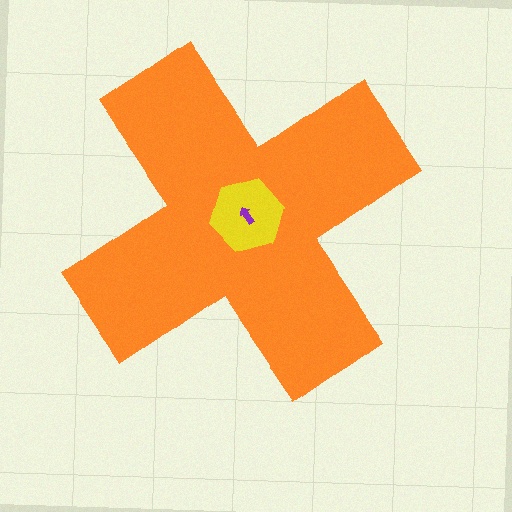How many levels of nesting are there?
3.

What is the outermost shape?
The orange cross.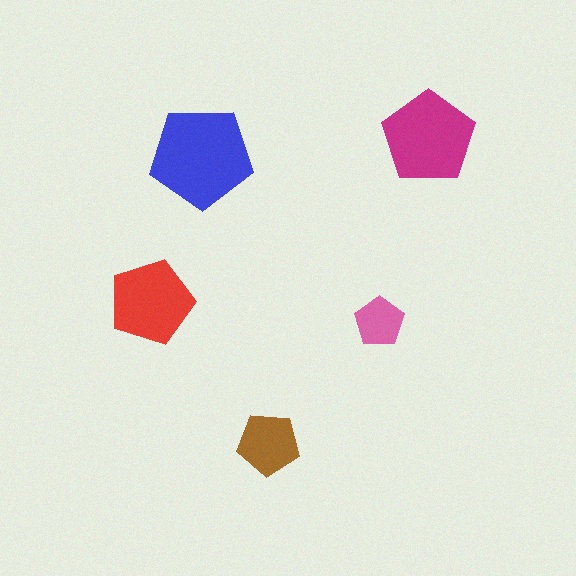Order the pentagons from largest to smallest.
the blue one, the magenta one, the red one, the brown one, the pink one.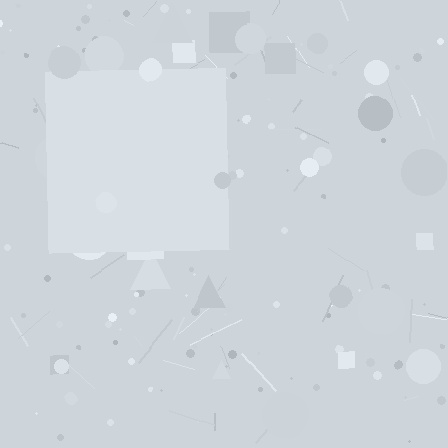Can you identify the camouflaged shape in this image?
The camouflaged shape is a square.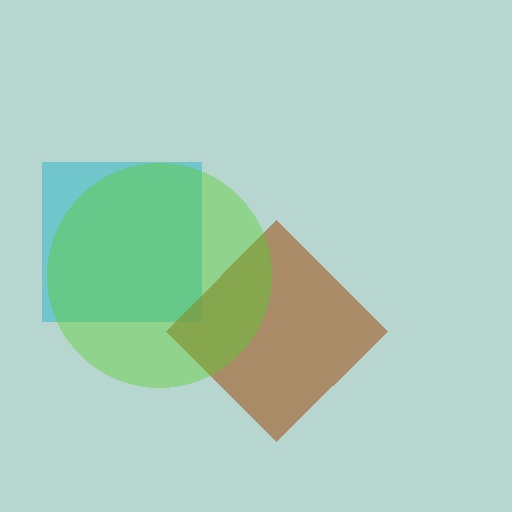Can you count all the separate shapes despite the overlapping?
Yes, there are 3 separate shapes.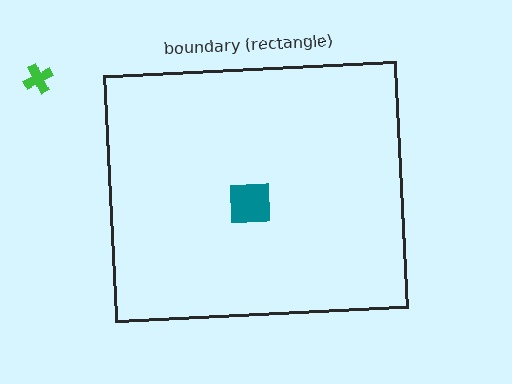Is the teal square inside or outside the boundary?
Inside.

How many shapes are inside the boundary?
1 inside, 1 outside.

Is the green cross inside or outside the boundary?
Outside.